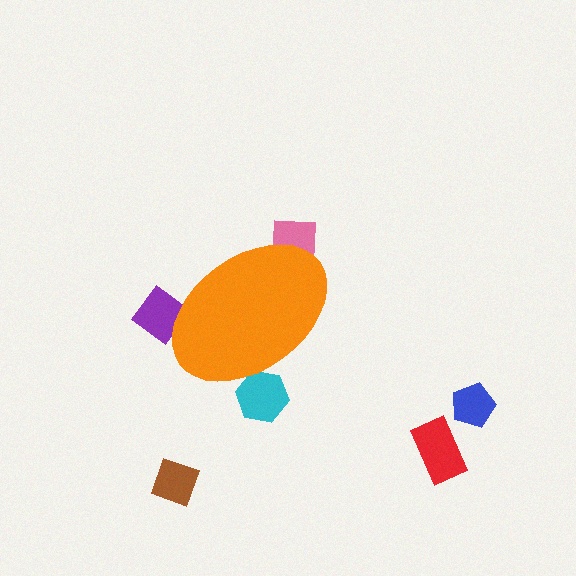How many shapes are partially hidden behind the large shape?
3 shapes are partially hidden.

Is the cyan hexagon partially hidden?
Yes, the cyan hexagon is partially hidden behind the orange ellipse.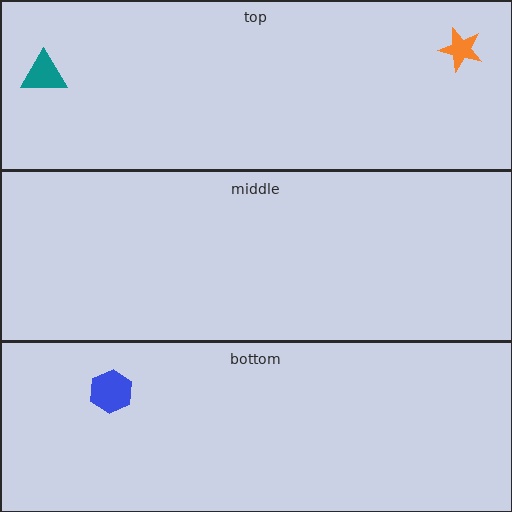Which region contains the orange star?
The top region.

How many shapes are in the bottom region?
1.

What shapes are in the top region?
The teal triangle, the orange star.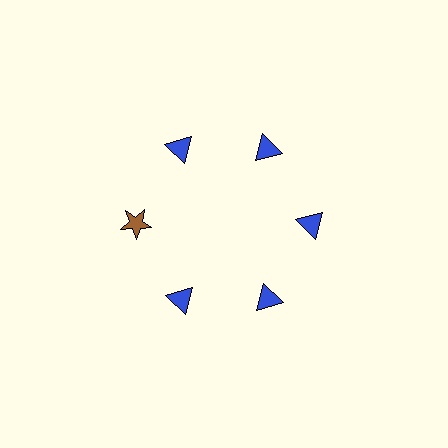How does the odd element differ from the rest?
It differs in both color (brown instead of blue) and shape (star instead of triangle).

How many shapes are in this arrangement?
There are 6 shapes arranged in a ring pattern.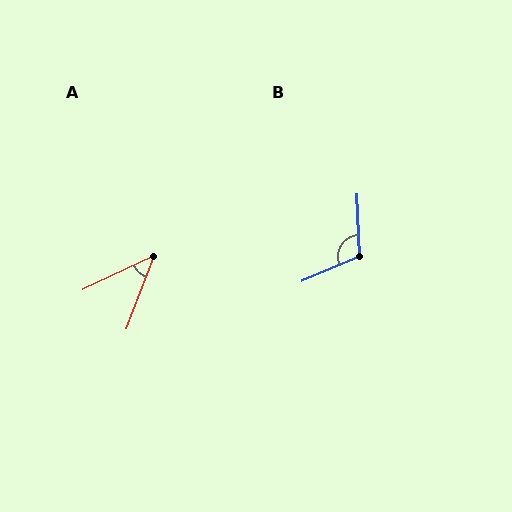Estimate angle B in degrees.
Approximately 110 degrees.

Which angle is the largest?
B, at approximately 110 degrees.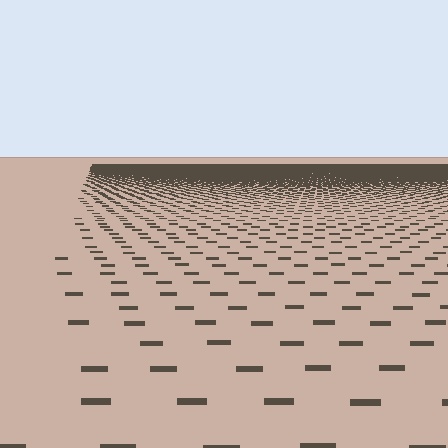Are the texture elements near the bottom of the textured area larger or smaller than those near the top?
Larger. Near the bottom, elements are closer to the viewer and appear at a bigger on-screen size.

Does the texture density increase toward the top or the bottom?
Density increases toward the top.